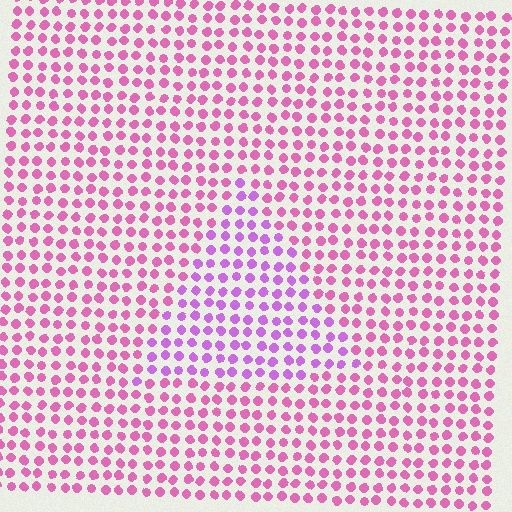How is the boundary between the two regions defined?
The boundary is defined purely by a slight shift in hue (about 32 degrees). Spacing, size, and orientation are identical on both sides.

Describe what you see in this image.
The image is filled with small pink elements in a uniform arrangement. A triangle-shaped region is visible where the elements are tinted to a slightly different hue, forming a subtle color boundary.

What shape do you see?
I see a triangle.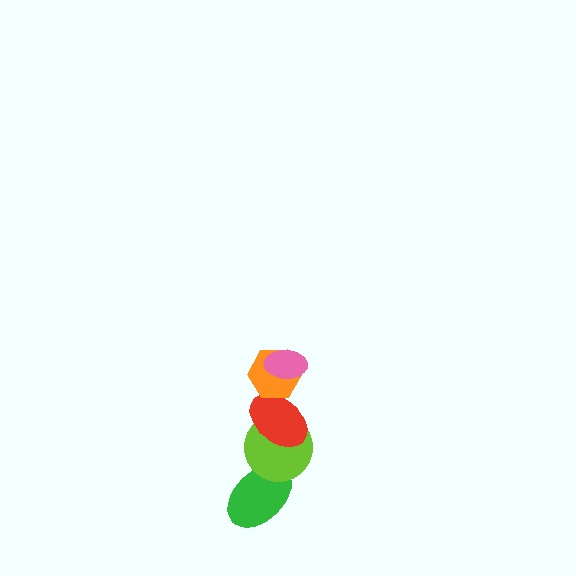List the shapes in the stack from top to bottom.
From top to bottom: the pink ellipse, the orange hexagon, the red ellipse, the lime circle, the green ellipse.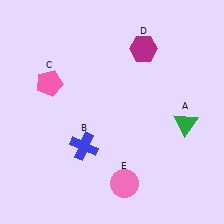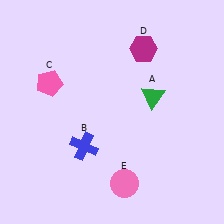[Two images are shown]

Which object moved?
The green triangle (A) moved left.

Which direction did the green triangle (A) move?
The green triangle (A) moved left.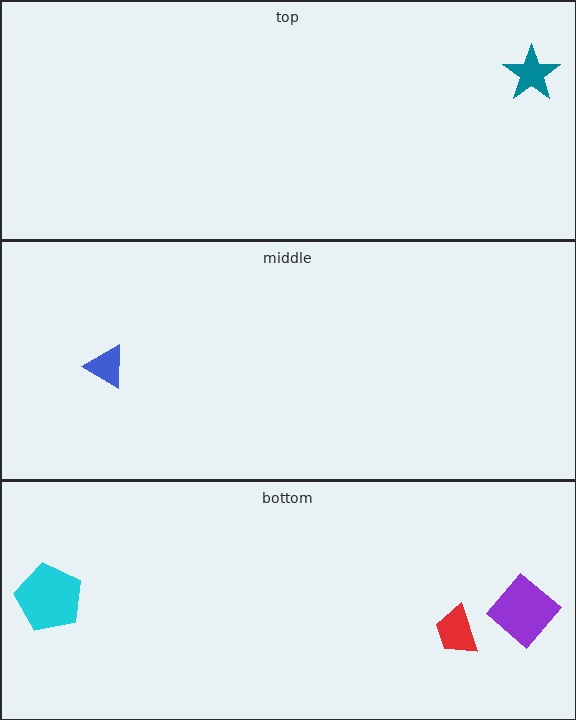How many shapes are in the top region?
1.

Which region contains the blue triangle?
The middle region.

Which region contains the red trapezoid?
The bottom region.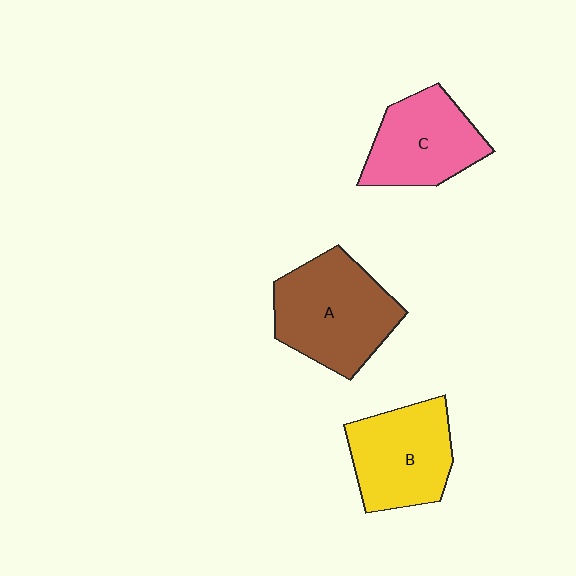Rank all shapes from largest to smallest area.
From largest to smallest: A (brown), B (yellow), C (pink).